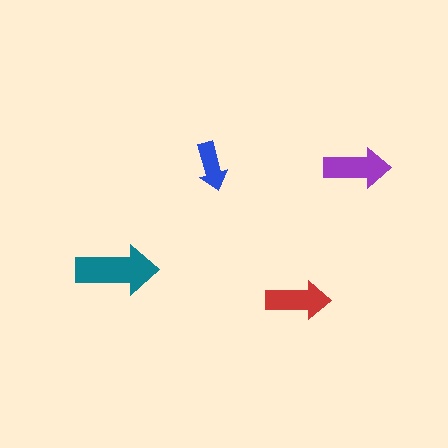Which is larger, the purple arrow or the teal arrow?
The teal one.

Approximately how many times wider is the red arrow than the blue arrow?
About 1.5 times wider.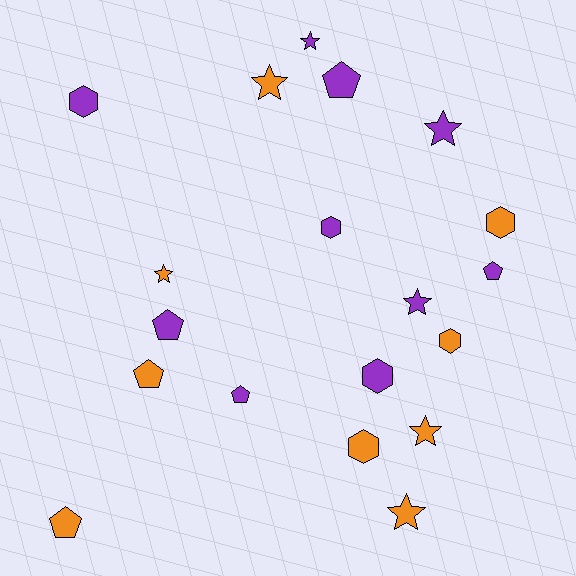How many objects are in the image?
There are 19 objects.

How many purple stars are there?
There are 3 purple stars.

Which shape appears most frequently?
Star, with 7 objects.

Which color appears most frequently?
Purple, with 10 objects.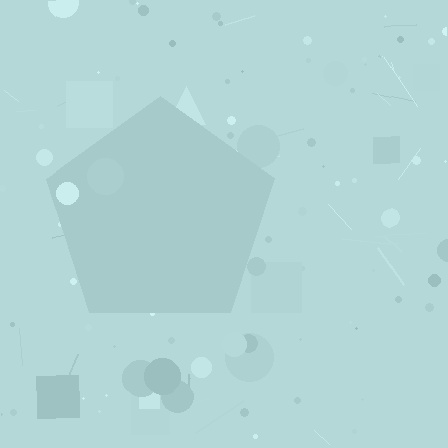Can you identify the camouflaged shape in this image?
The camouflaged shape is a pentagon.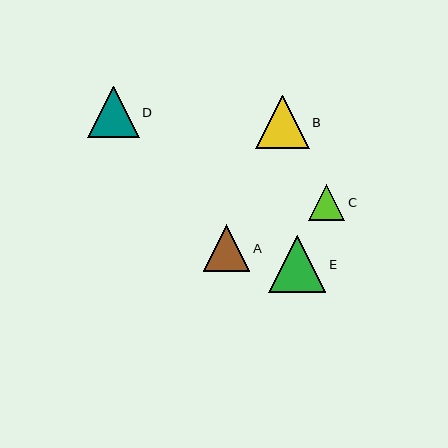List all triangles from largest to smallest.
From largest to smallest: E, B, D, A, C.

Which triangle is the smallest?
Triangle C is the smallest with a size of approximately 36 pixels.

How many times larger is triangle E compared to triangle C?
Triangle E is approximately 1.6 times the size of triangle C.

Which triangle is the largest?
Triangle E is the largest with a size of approximately 57 pixels.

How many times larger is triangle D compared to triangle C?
Triangle D is approximately 1.4 times the size of triangle C.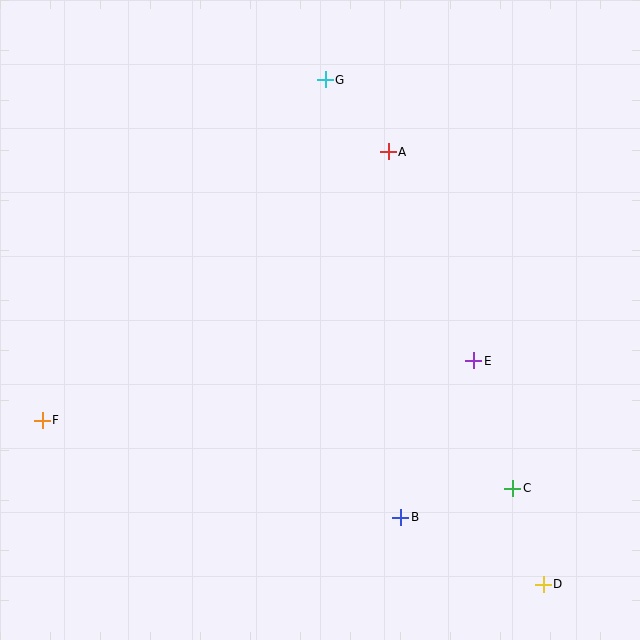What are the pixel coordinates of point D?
Point D is at (543, 584).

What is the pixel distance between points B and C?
The distance between B and C is 116 pixels.